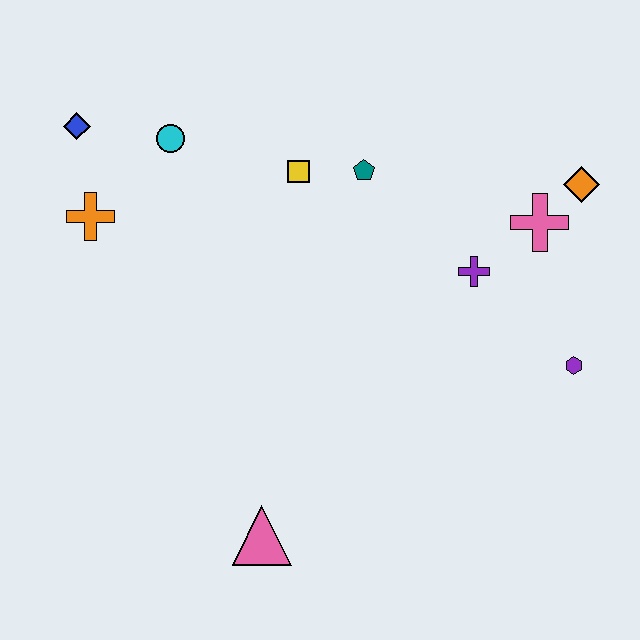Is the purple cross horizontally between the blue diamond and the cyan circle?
No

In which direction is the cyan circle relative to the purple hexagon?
The cyan circle is to the left of the purple hexagon.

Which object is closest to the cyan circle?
The blue diamond is closest to the cyan circle.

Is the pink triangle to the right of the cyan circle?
Yes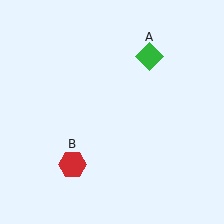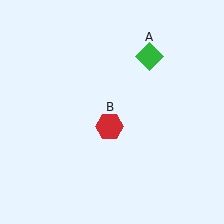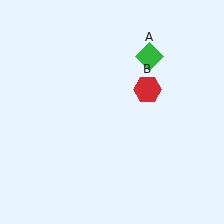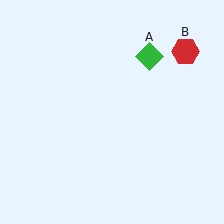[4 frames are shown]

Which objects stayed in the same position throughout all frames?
Green diamond (object A) remained stationary.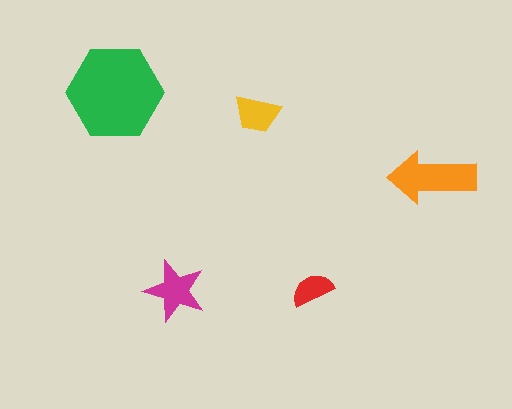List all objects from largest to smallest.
The green hexagon, the orange arrow, the magenta star, the yellow trapezoid, the red semicircle.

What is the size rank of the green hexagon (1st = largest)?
1st.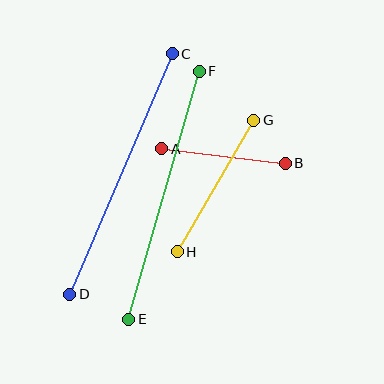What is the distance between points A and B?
The distance is approximately 124 pixels.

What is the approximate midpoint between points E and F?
The midpoint is at approximately (164, 195) pixels.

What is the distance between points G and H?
The distance is approximately 152 pixels.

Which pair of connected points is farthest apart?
Points C and D are farthest apart.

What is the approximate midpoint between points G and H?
The midpoint is at approximately (215, 186) pixels.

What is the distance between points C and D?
The distance is approximately 261 pixels.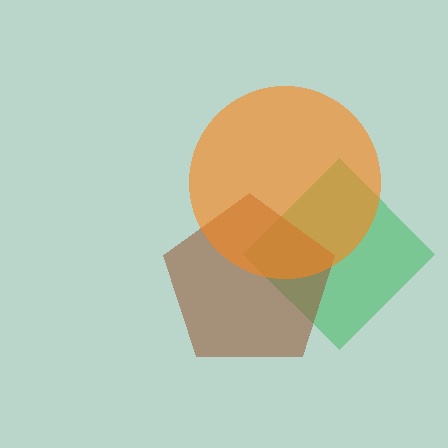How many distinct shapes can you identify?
There are 3 distinct shapes: a green diamond, a brown pentagon, an orange circle.